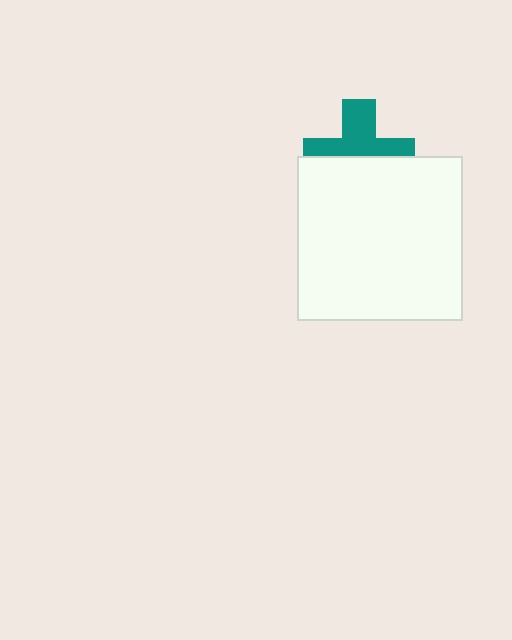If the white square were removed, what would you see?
You would see the complete teal cross.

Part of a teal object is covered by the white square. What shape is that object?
It is a cross.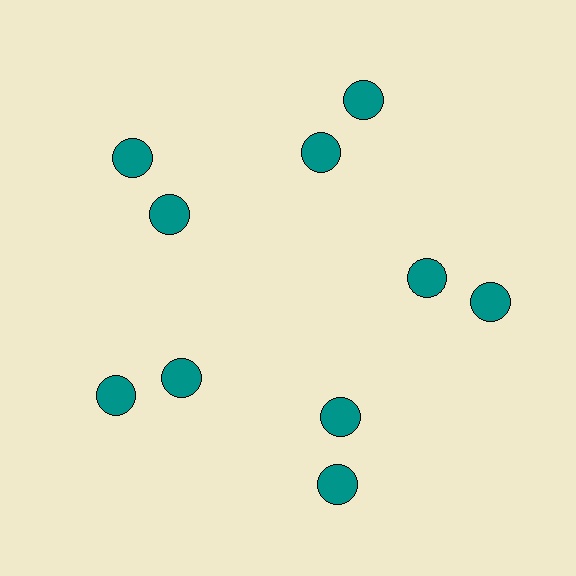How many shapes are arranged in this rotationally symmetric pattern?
There are 10 shapes, arranged in 5 groups of 2.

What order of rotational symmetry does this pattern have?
This pattern has 5-fold rotational symmetry.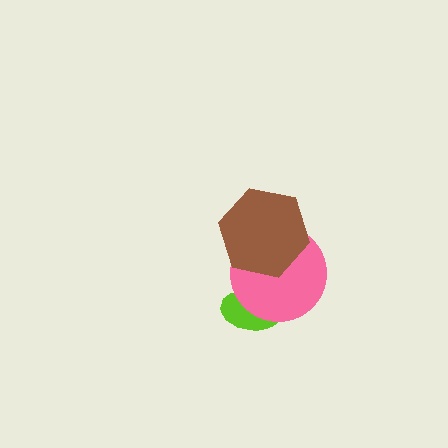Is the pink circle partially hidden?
Yes, it is partially covered by another shape.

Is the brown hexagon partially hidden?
No, no other shape covers it.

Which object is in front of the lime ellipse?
The pink circle is in front of the lime ellipse.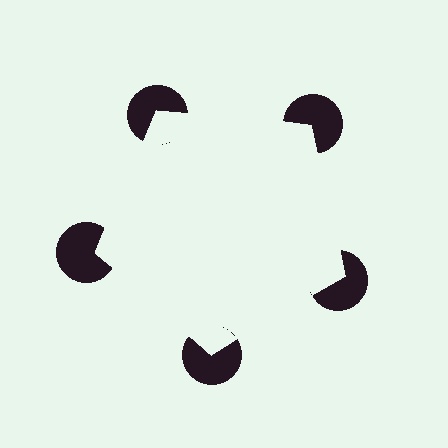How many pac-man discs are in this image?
There are 5 — one at each vertex of the illusory pentagon.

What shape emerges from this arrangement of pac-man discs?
An illusory pentagon — its edges are inferred from the aligned wedge cuts in the pac-man discs, not physically drawn.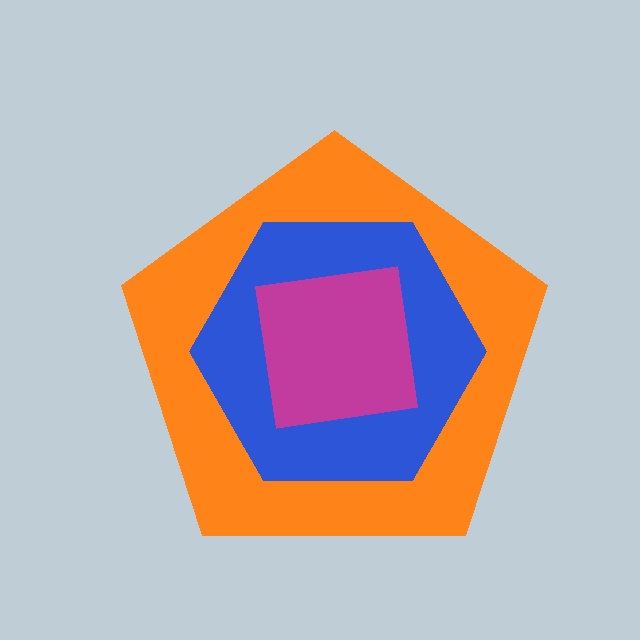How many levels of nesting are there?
3.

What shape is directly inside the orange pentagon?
The blue hexagon.